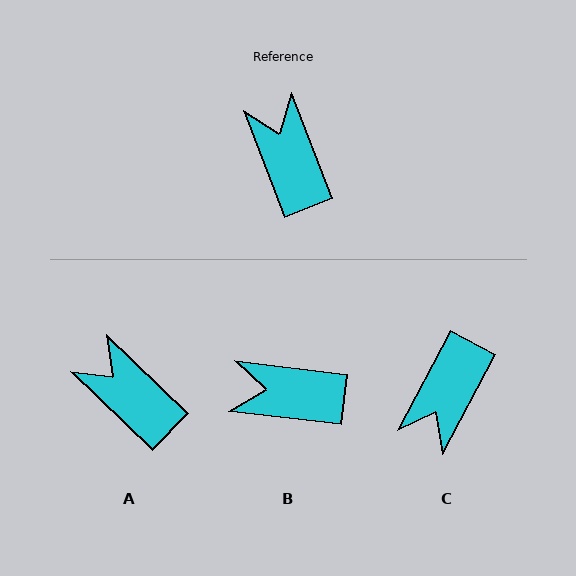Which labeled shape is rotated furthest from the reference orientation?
C, about 131 degrees away.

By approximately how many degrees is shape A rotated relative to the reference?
Approximately 25 degrees counter-clockwise.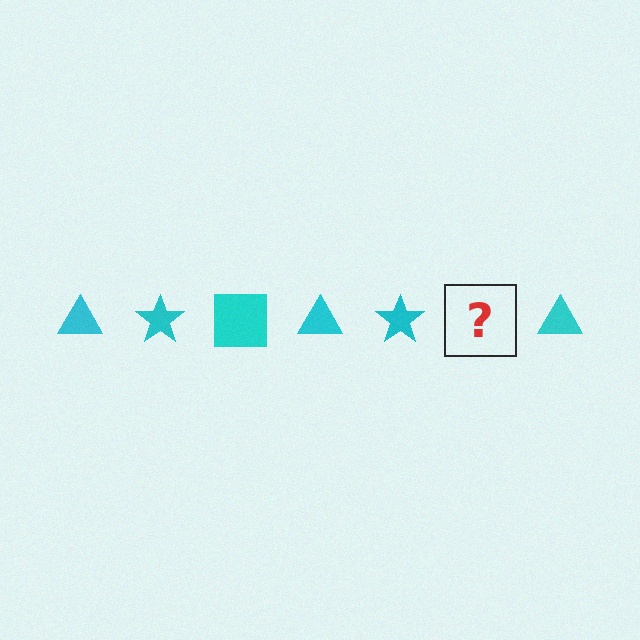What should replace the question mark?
The question mark should be replaced with a cyan square.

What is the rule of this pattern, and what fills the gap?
The rule is that the pattern cycles through triangle, star, square shapes in cyan. The gap should be filled with a cyan square.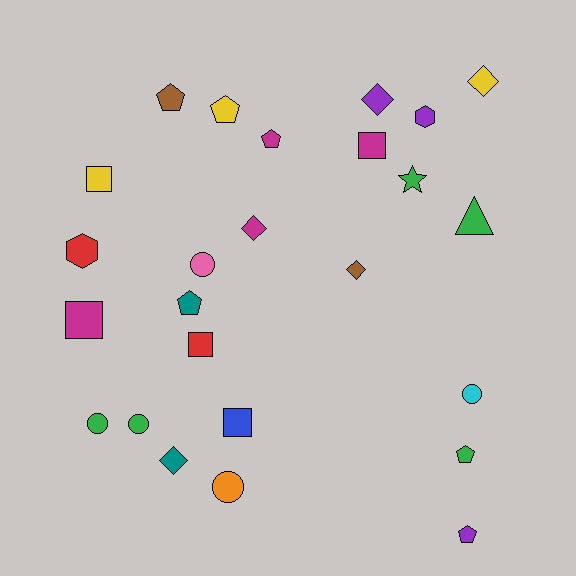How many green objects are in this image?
There are 5 green objects.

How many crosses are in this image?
There are no crosses.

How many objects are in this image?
There are 25 objects.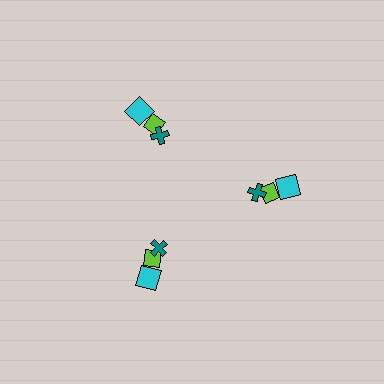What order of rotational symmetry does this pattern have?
This pattern has 3-fold rotational symmetry.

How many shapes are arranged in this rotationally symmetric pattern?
There are 9 shapes, arranged in 3 groups of 3.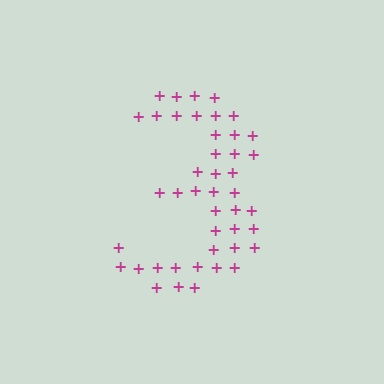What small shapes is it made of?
It is made of small plus signs.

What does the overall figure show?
The overall figure shows the digit 3.